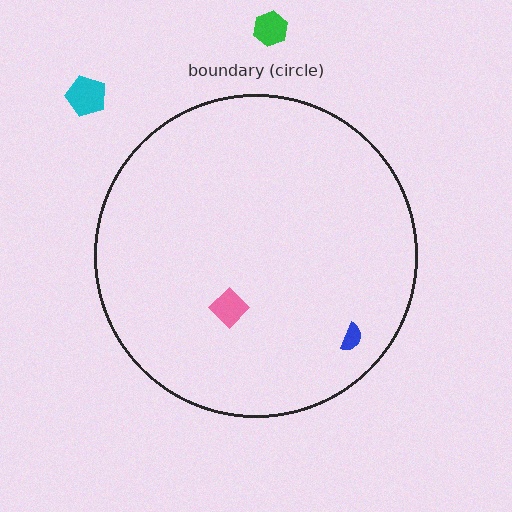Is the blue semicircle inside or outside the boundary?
Inside.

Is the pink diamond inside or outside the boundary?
Inside.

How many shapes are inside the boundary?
2 inside, 2 outside.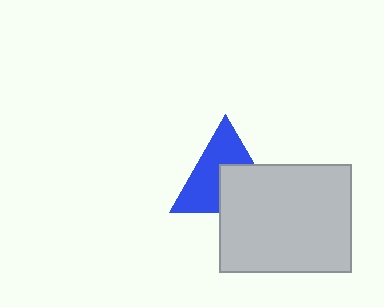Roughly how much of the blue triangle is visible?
About half of it is visible (roughly 57%).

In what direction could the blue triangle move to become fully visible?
The blue triangle could move toward the upper-left. That would shift it out from behind the light gray rectangle entirely.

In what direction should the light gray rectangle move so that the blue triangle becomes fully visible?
The light gray rectangle should move toward the lower-right. That is the shortest direction to clear the overlap and leave the blue triangle fully visible.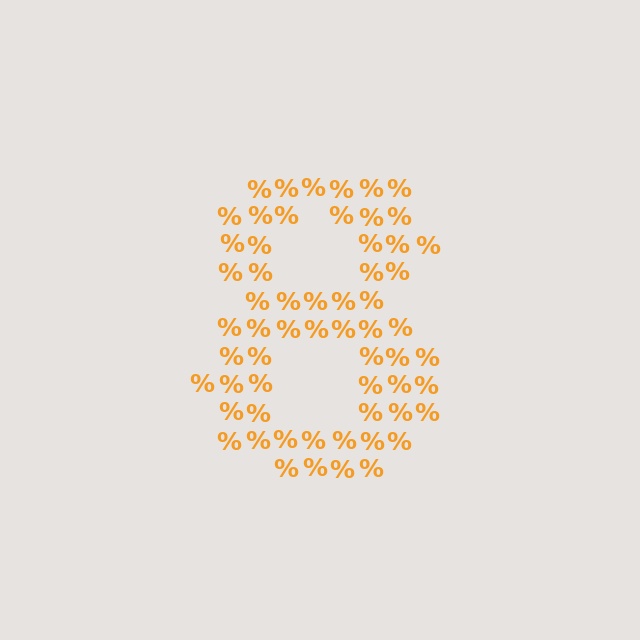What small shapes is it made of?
It is made of small percent signs.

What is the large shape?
The large shape is the digit 8.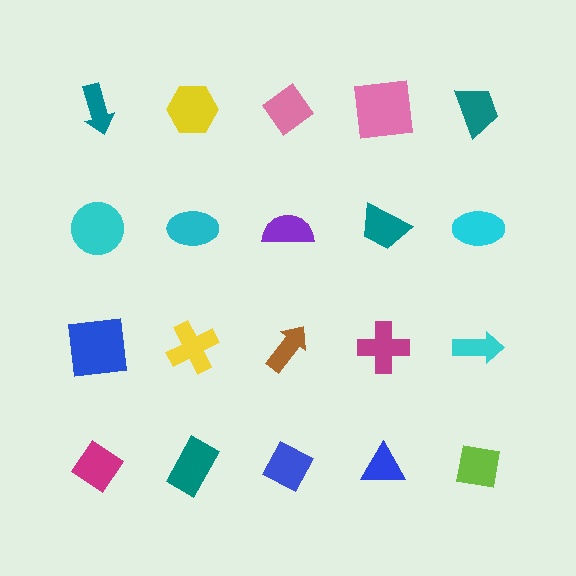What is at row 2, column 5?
A cyan ellipse.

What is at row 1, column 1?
A teal arrow.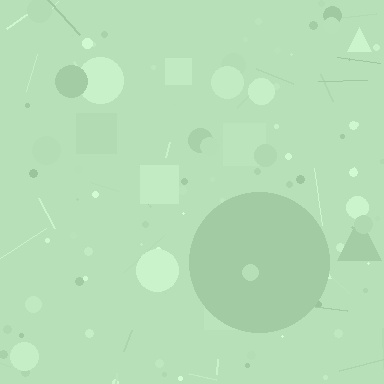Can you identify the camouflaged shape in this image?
The camouflaged shape is a circle.